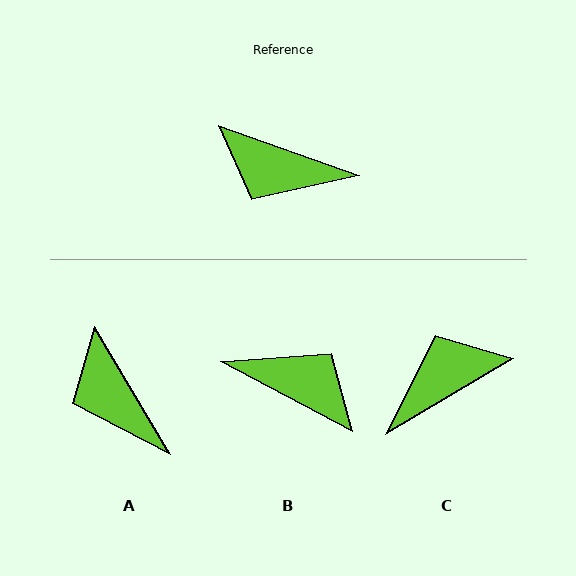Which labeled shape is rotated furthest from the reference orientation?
B, about 171 degrees away.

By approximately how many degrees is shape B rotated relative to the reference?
Approximately 171 degrees counter-clockwise.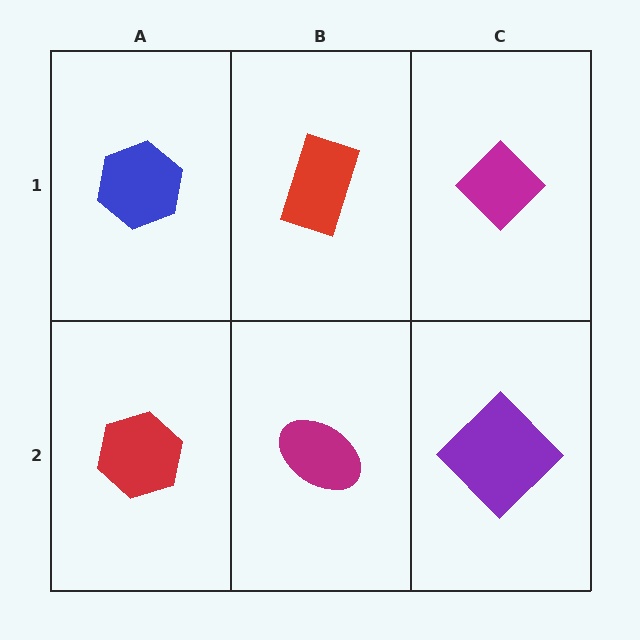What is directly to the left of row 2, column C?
A magenta ellipse.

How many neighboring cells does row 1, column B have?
3.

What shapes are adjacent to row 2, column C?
A magenta diamond (row 1, column C), a magenta ellipse (row 2, column B).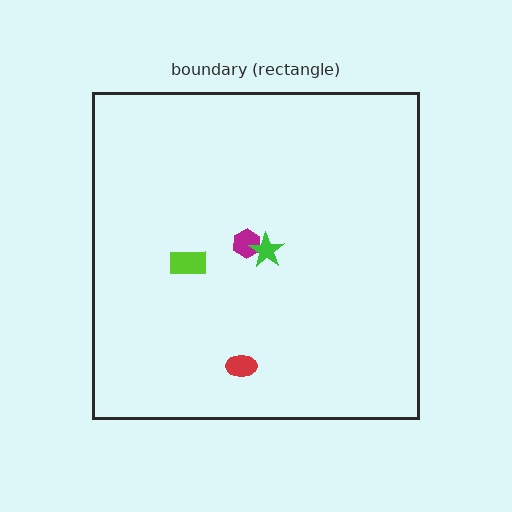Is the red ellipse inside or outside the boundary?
Inside.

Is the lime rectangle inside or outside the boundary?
Inside.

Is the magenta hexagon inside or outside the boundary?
Inside.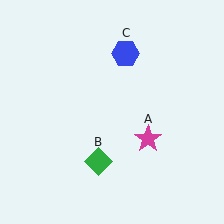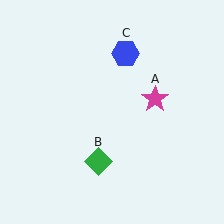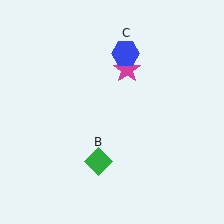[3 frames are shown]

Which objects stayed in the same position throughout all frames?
Green diamond (object B) and blue hexagon (object C) remained stationary.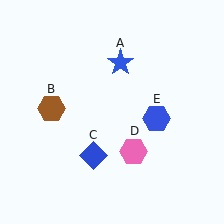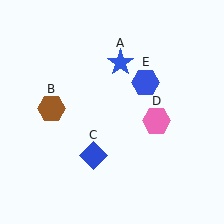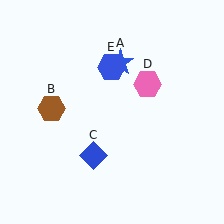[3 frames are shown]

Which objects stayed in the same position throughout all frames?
Blue star (object A) and brown hexagon (object B) and blue diamond (object C) remained stationary.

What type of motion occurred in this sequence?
The pink hexagon (object D), blue hexagon (object E) rotated counterclockwise around the center of the scene.